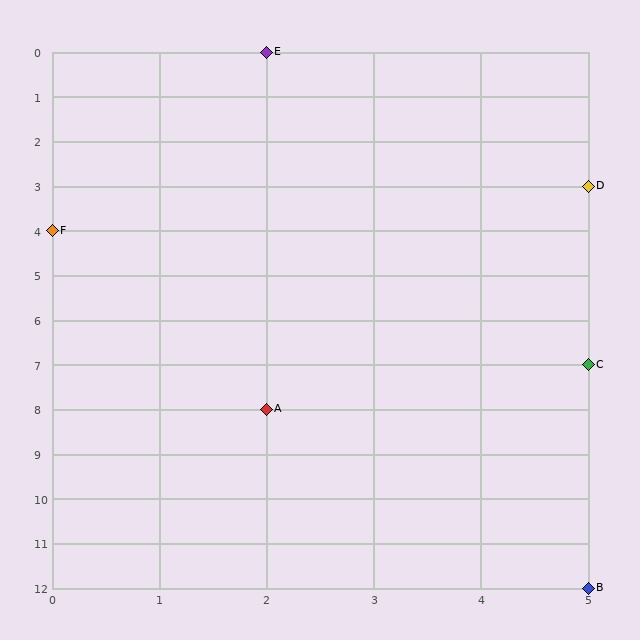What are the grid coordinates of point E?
Point E is at grid coordinates (2, 0).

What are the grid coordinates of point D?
Point D is at grid coordinates (5, 3).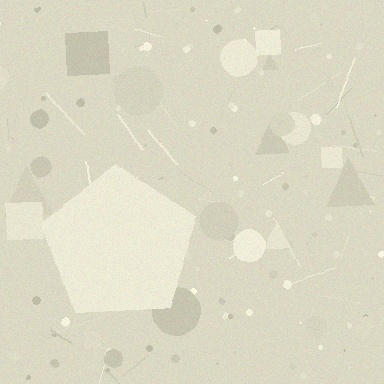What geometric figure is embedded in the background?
A pentagon is embedded in the background.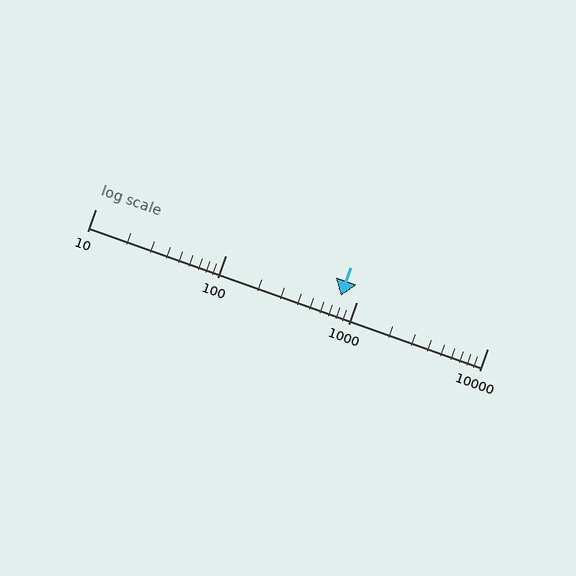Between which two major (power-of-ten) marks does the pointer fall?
The pointer is between 100 and 1000.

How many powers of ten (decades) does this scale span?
The scale spans 3 decades, from 10 to 10000.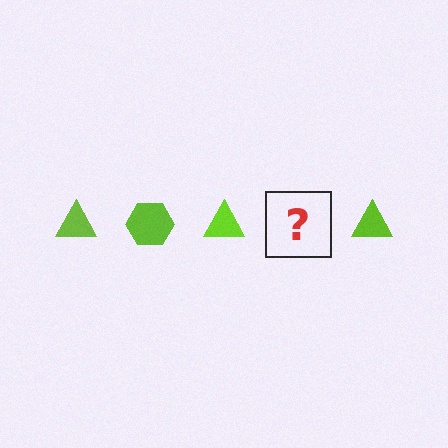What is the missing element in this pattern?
The missing element is a lime hexagon.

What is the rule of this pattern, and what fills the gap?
The rule is that the pattern cycles through triangle, hexagon shapes in lime. The gap should be filled with a lime hexagon.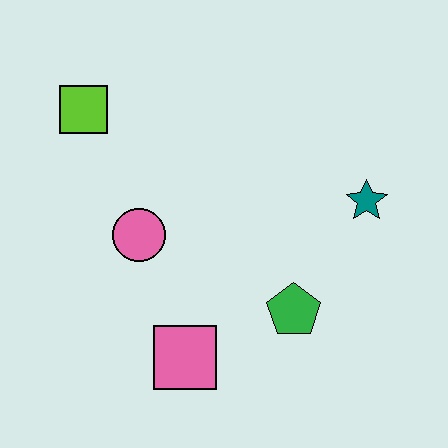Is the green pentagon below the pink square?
No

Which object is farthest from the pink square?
The lime square is farthest from the pink square.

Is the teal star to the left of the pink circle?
No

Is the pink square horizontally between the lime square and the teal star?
Yes